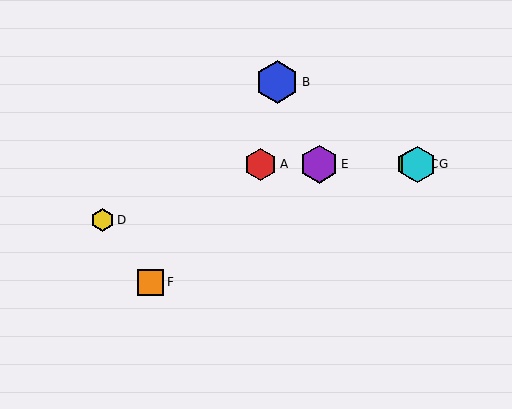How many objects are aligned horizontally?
4 objects (A, C, E, G) are aligned horizontally.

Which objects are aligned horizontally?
Objects A, C, E, G are aligned horizontally.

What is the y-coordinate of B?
Object B is at y≈82.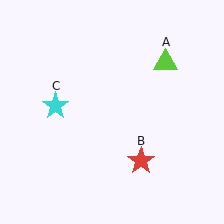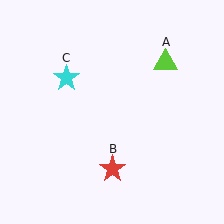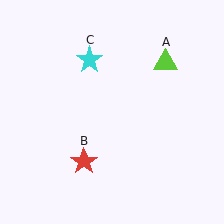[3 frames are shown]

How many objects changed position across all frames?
2 objects changed position: red star (object B), cyan star (object C).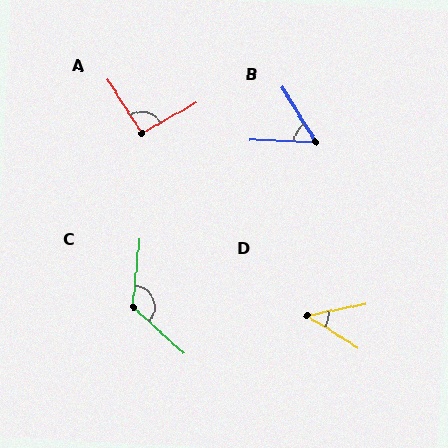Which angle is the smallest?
D, at approximately 43 degrees.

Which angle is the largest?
C, at approximately 127 degrees.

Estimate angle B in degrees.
Approximately 56 degrees.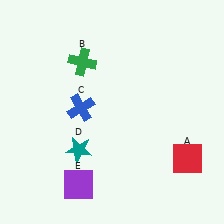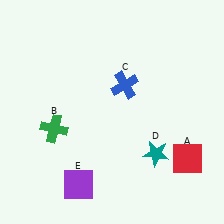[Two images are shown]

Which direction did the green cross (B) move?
The green cross (B) moved down.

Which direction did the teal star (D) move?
The teal star (D) moved right.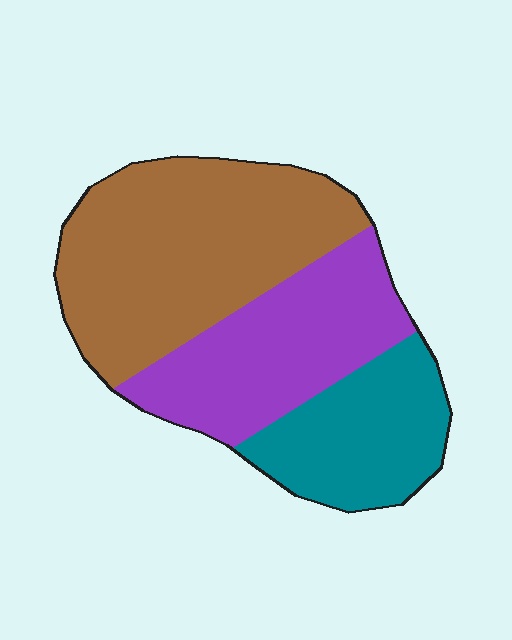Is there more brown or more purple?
Brown.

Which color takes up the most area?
Brown, at roughly 45%.